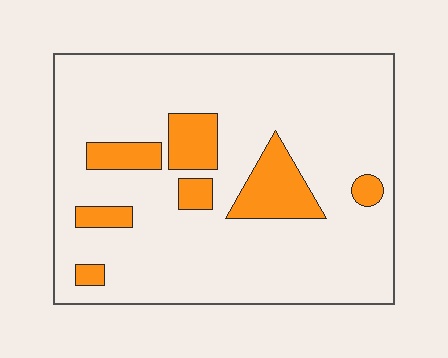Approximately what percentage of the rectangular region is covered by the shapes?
Approximately 15%.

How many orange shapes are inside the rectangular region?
7.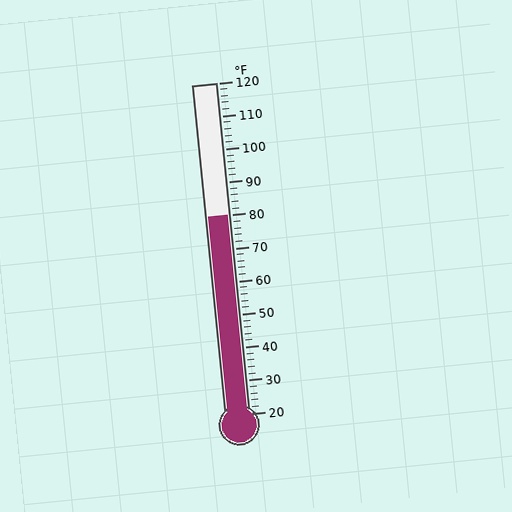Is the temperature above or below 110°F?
The temperature is below 110°F.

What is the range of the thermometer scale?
The thermometer scale ranges from 20°F to 120°F.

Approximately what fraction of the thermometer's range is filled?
The thermometer is filled to approximately 60% of its range.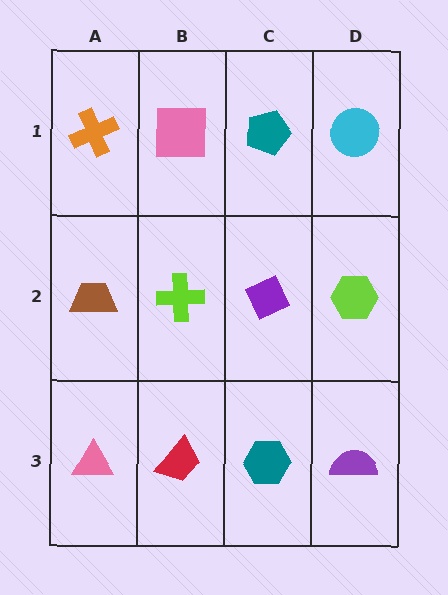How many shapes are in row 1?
4 shapes.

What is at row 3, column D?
A purple semicircle.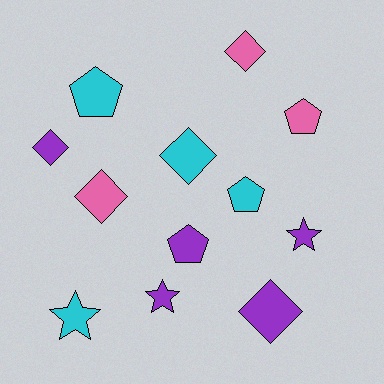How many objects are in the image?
There are 12 objects.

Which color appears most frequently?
Purple, with 5 objects.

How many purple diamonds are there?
There are 2 purple diamonds.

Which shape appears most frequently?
Diamond, with 5 objects.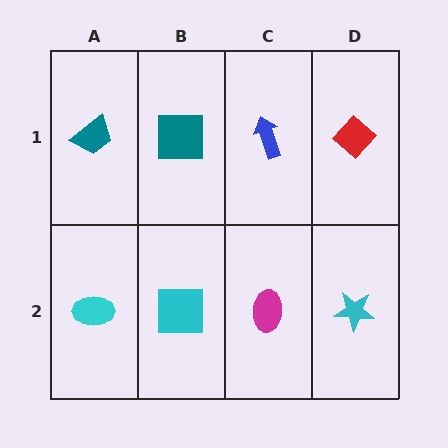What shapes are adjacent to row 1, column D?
A cyan star (row 2, column D), a blue arrow (row 1, column C).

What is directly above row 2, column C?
A blue arrow.